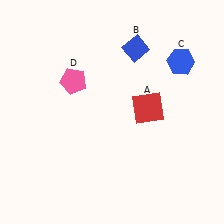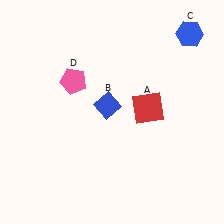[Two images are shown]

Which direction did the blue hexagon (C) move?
The blue hexagon (C) moved up.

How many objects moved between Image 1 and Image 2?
2 objects moved between the two images.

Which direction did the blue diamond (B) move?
The blue diamond (B) moved down.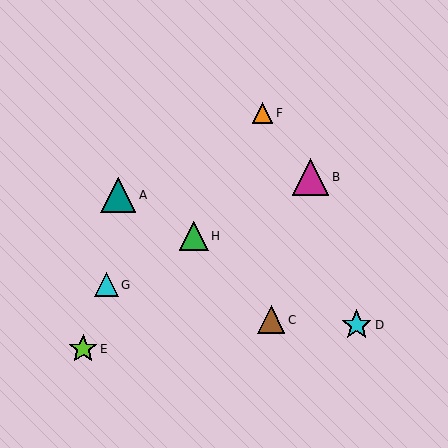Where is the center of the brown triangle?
The center of the brown triangle is at (271, 320).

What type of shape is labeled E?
Shape E is a lime star.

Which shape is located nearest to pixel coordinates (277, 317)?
The brown triangle (labeled C) at (271, 320) is nearest to that location.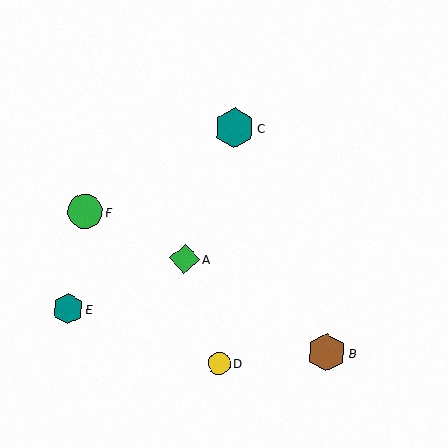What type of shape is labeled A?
Shape A is a green diamond.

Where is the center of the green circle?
The center of the green circle is at (85, 212).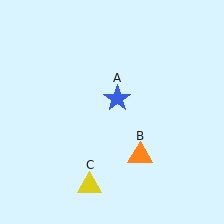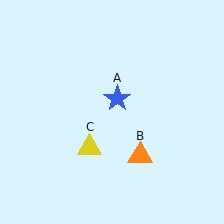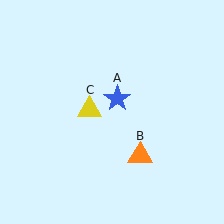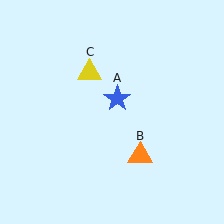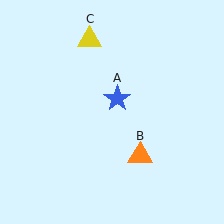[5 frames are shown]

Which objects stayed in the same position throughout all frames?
Blue star (object A) and orange triangle (object B) remained stationary.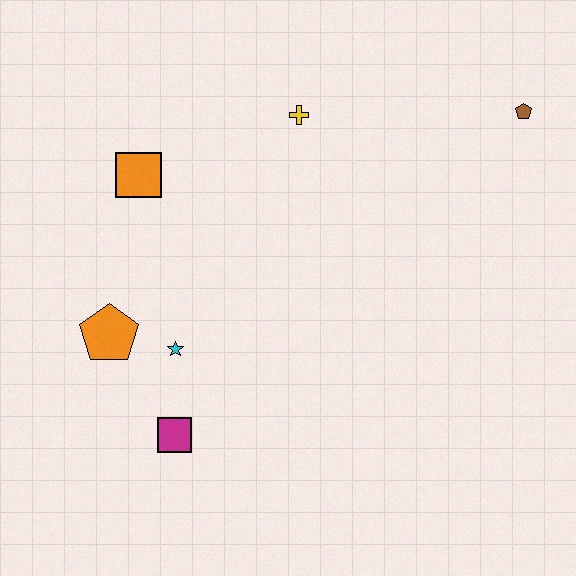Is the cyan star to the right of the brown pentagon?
No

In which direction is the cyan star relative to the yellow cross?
The cyan star is below the yellow cross.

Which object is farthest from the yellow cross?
The magenta square is farthest from the yellow cross.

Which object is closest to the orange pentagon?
The cyan star is closest to the orange pentagon.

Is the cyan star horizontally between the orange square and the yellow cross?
Yes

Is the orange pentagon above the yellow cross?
No